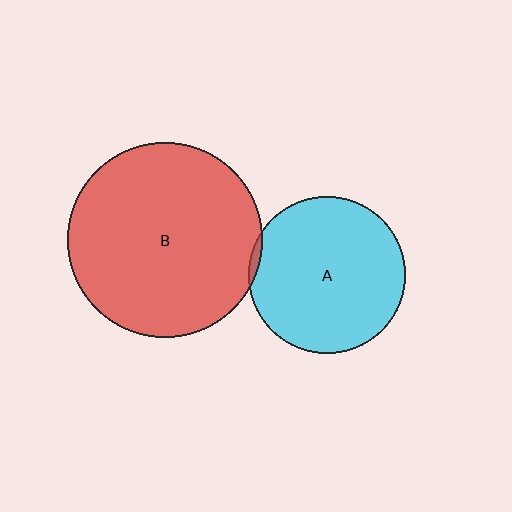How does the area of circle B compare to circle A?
Approximately 1.5 times.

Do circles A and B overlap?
Yes.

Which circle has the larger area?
Circle B (red).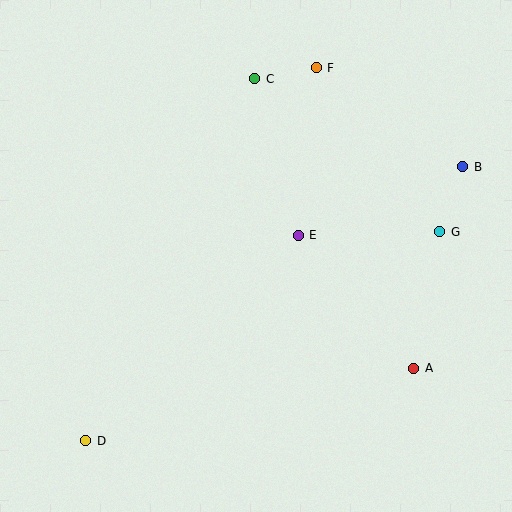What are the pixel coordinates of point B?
Point B is at (463, 167).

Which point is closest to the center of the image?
Point E at (298, 235) is closest to the center.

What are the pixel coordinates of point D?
Point D is at (86, 441).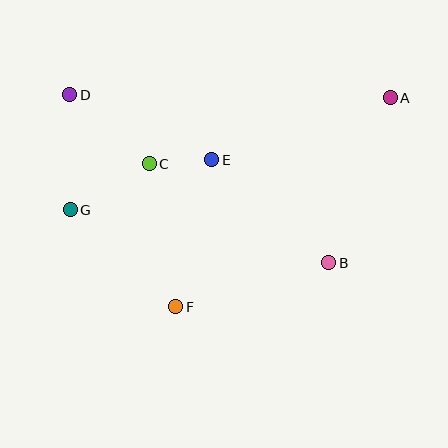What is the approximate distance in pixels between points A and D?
The distance between A and D is approximately 320 pixels.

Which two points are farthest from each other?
Points A and G are farthest from each other.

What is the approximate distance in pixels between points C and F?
The distance between C and F is approximately 145 pixels.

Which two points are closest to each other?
Points C and E are closest to each other.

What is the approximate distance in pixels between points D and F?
The distance between D and F is approximately 237 pixels.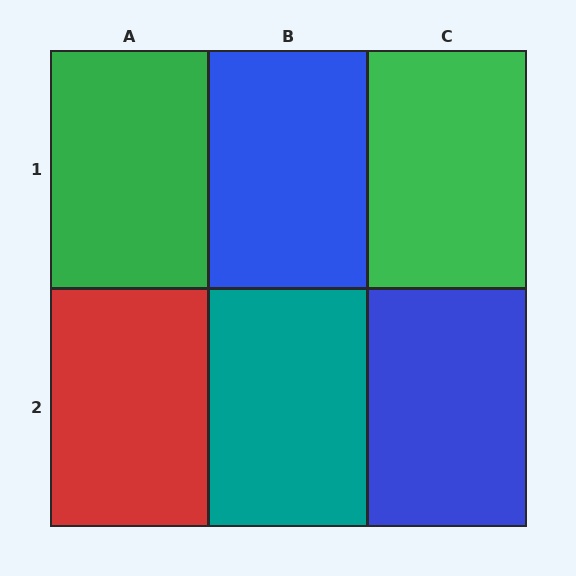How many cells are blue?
2 cells are blue.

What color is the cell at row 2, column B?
Teal.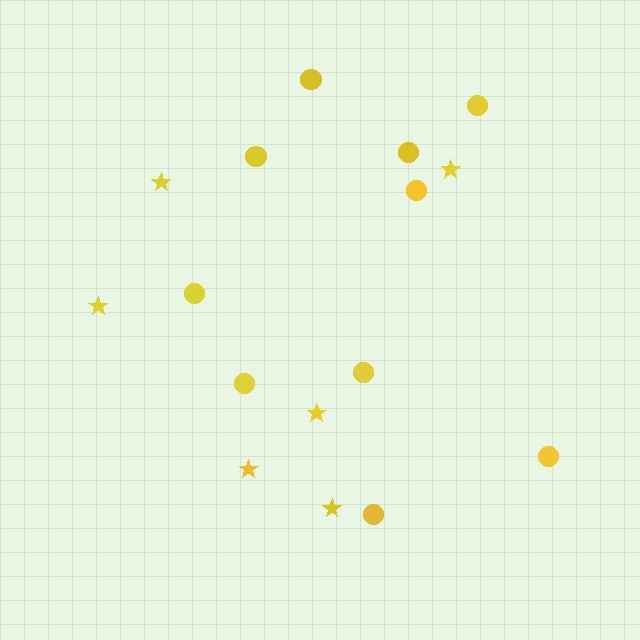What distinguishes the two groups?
There are 2 groups: one group of circles (10) and one group of stars (6).